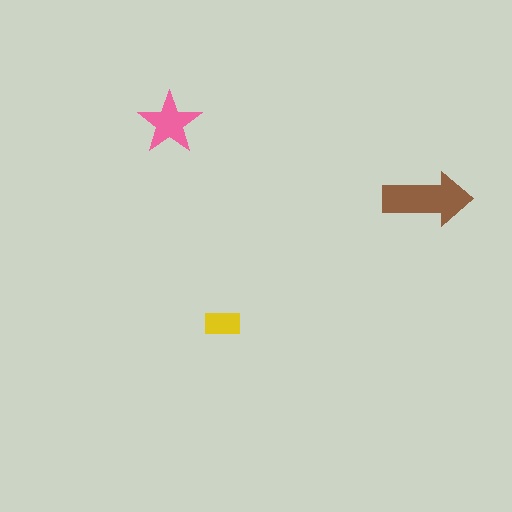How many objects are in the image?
There are 3 objects in the image.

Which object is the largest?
The brown arrow.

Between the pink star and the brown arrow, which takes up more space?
The brown arrow.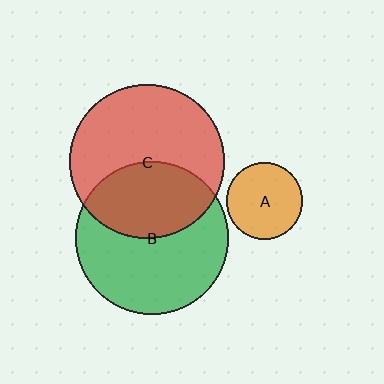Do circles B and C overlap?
Yes.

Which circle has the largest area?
Circle C (red).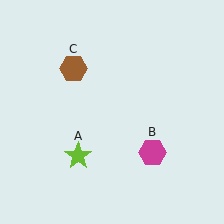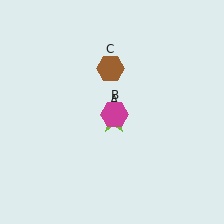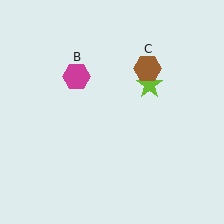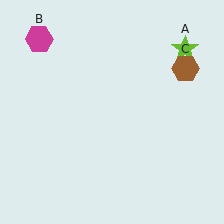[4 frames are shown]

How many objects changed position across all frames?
3 objects changed position: lime star (object A), magenta hexagon (object B), brown hexagon (object C).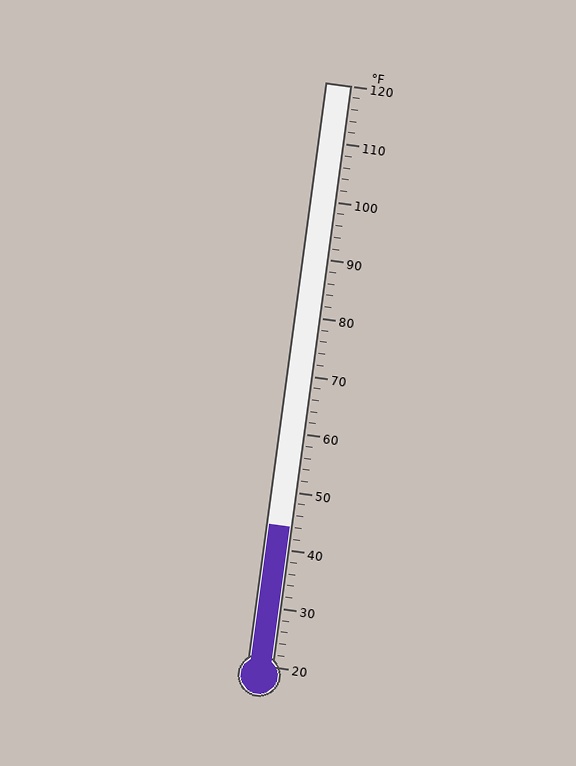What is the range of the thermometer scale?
The thermometer scale ranges from 20°F to 120°F.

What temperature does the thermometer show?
The thermometer shows approximately 44°F.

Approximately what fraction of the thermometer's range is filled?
The thermometer is filled to approximately 25% of its range.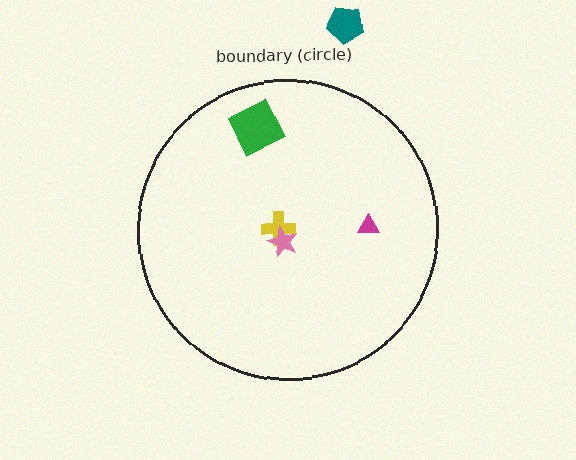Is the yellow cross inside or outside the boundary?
Inside.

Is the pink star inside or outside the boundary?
Inside.